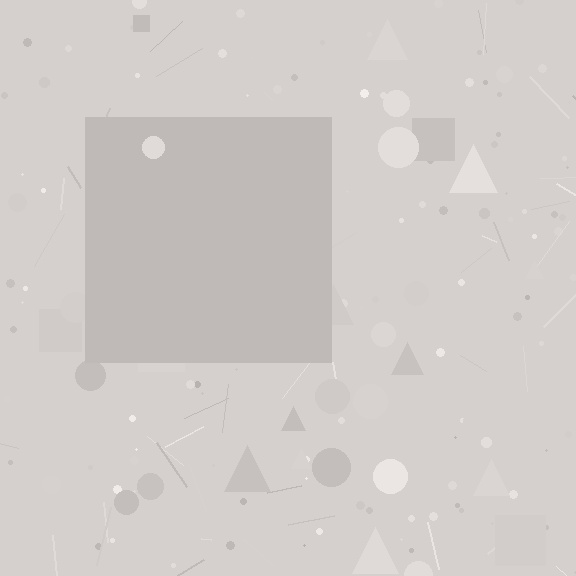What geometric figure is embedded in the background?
A square is embedded in the background.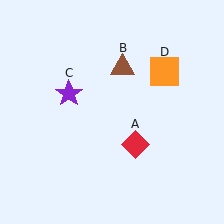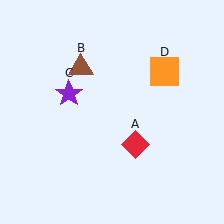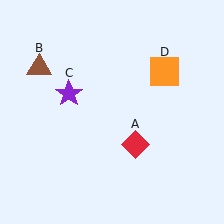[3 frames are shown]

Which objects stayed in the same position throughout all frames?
Red diamond (object A) and purple star (object C) and orange square (object D) remained stationary.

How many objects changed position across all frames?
1 object changed position: brown triangle (object B).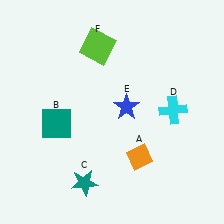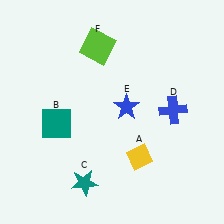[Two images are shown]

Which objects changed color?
A changed from orange to yellow. D changed from cyan to blue.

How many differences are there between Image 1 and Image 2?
There are 2 differences between the two images.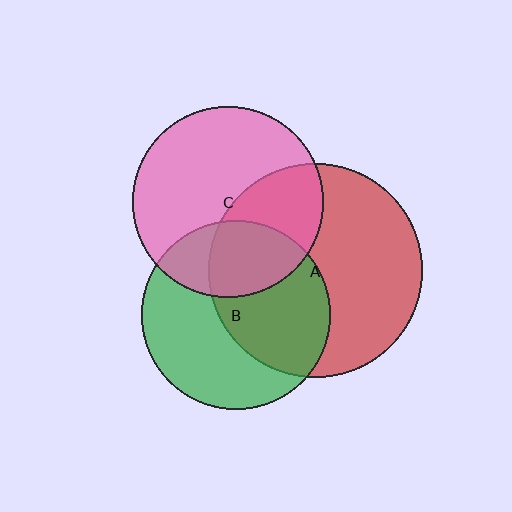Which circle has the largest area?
Circle A (red).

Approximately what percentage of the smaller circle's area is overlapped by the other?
Approximately 50%.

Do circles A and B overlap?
Yes.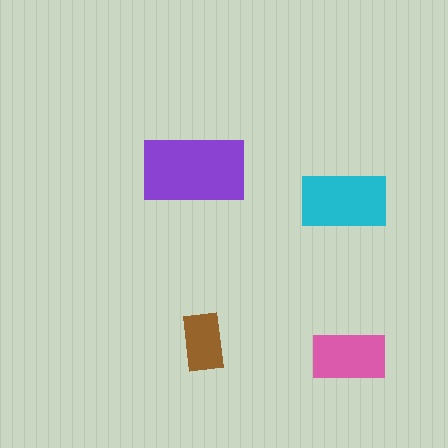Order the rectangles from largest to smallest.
the purple one, the cyan one, the pink one, the brown one.